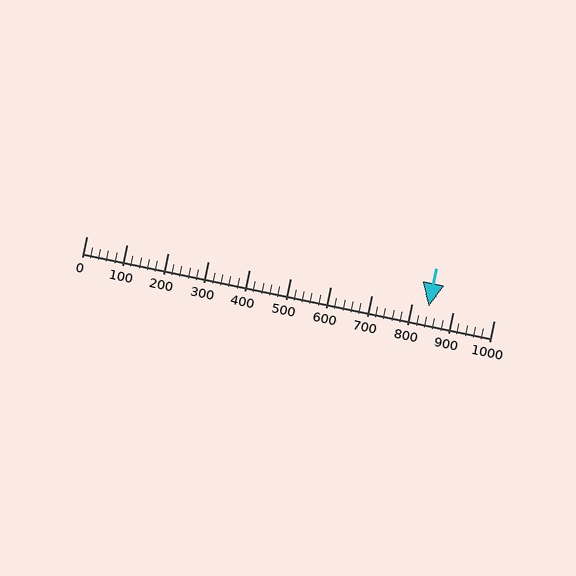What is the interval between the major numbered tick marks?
The major tick marks are spaced 100 units apart.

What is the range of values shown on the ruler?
The ruler shows values from 0 to 1000.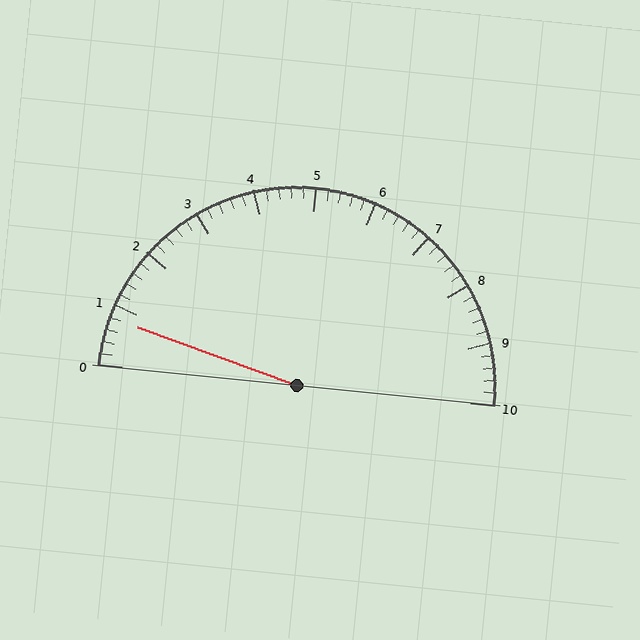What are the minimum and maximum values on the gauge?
The gauge ranges from 0 to 10.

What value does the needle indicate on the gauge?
The needle indicates approximately 0.8.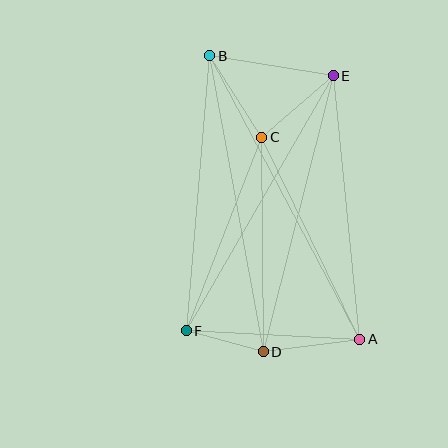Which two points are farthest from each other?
Points A and B are farthest from each other.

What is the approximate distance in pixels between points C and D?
The distance between C and D is approximately 214 pixels.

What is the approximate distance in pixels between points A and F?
The distance between A and F is approximately 174 pixels.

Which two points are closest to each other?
Points D and F are closest to each other.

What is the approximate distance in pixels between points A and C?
The distance between A and C is approximately 224 pixels.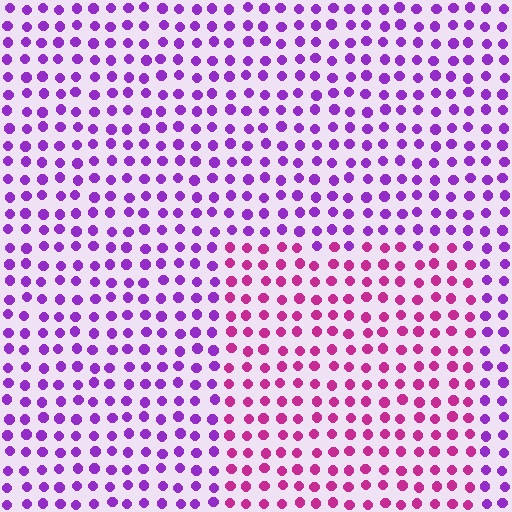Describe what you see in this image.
The image is filled with small purple elements in a uniform arrangement. A rectangle-shaped region is visible where the elements are tinted to a slightly different hue, forming a subtle color boundary.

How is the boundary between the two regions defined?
The boundary is defined purely by a slight shift in hue (about 39 degrees). Spacing, size, and orientation are identical on both sides.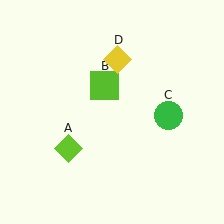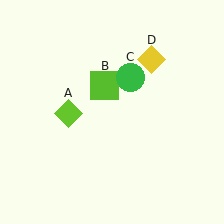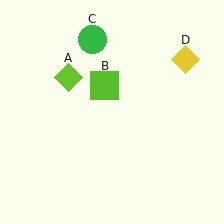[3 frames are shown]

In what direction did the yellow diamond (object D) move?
The yellow diamond (object D) moved right.